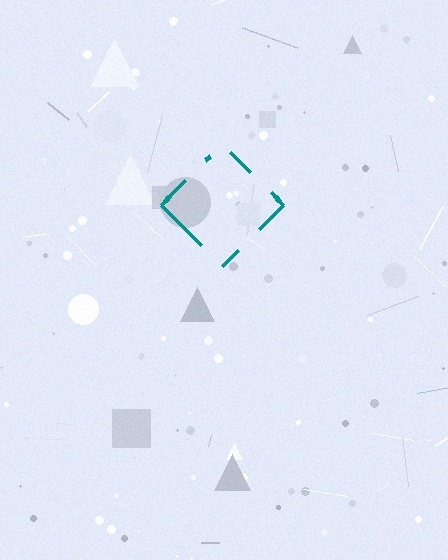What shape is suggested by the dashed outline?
The dashed outline suggests a diamond.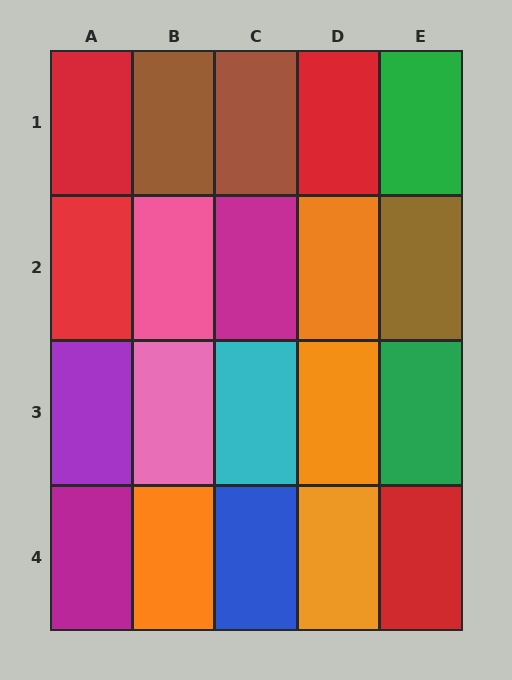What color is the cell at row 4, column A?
Magenta.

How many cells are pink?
2 cells are pink.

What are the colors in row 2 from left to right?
Red, pink, magenta, orange, brown.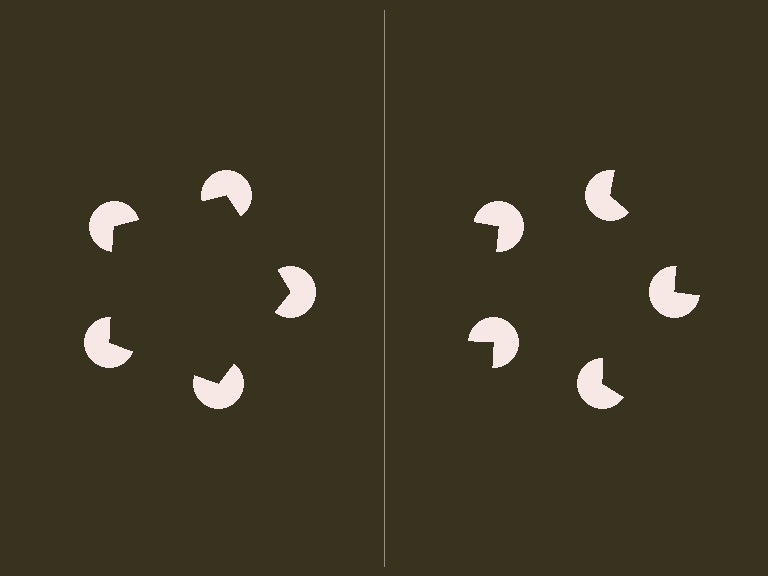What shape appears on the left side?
An illusory pentagon.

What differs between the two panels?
The pac-man discs are positioned identically on both sides; only the wedge orientations differ. On the left they align to a pentagon; on the right they are misaligned.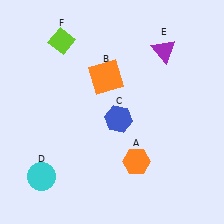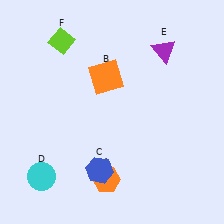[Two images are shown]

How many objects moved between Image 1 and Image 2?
2 objects moved between the two images.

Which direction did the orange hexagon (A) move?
The orange hexagon (A) moved left.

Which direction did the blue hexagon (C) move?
The blue hexagon (C) moved down.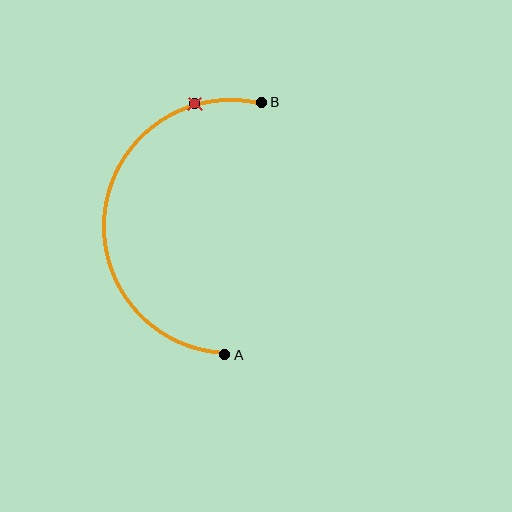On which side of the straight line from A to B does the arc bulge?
The arc bulges to the left of the straight line connecting A and B.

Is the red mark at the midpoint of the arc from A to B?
No. The red mark lies on the arc but is closer to endpoint B. The arc midpoint would be at the point on the curve equidistant along the arc from both A and B.